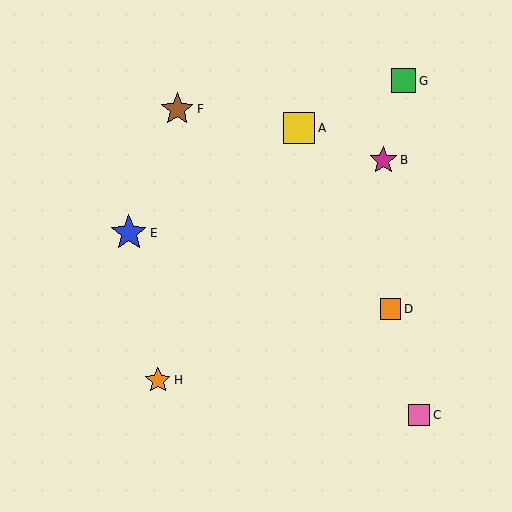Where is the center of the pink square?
The center of the pink square is at (419, 415).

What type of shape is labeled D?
Shape D is an orange square.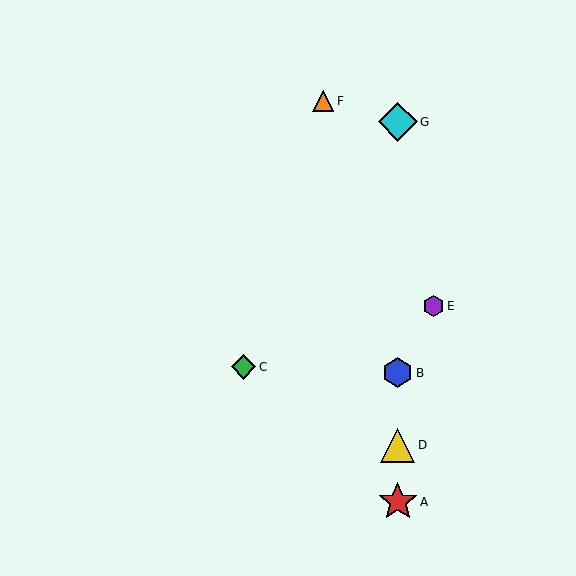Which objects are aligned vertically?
Objects A, B, D, G are aligned vertically.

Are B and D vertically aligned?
Yes, both are at x≈398.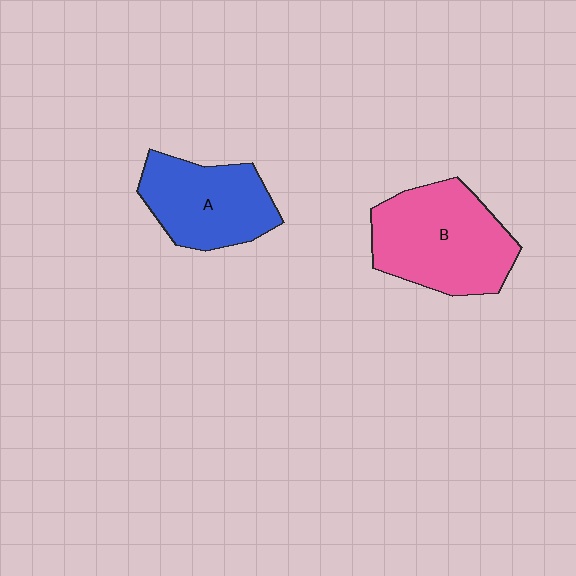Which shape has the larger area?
Shape B (pink).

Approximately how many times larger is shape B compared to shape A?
Approximately 1.3 times.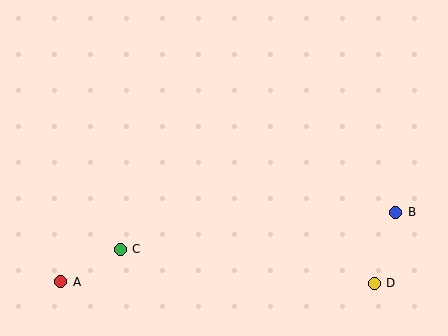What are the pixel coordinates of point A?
Point A is at (61, 282).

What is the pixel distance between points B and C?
The distance between B and C is 278 pixels.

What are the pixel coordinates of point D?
Point D is at (374, 283).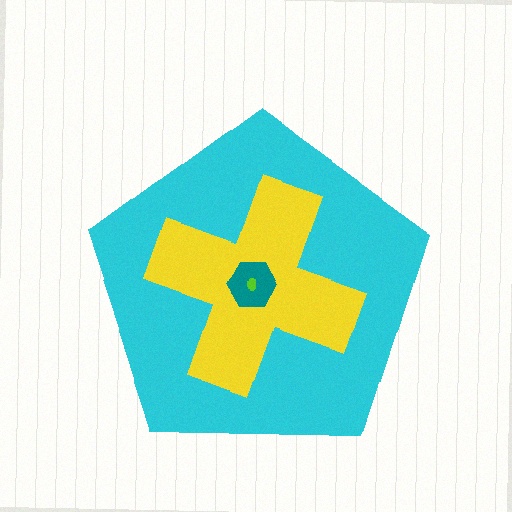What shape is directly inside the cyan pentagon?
The yellow cross.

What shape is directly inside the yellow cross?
The teal hexagon.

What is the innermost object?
The lime ellipse.